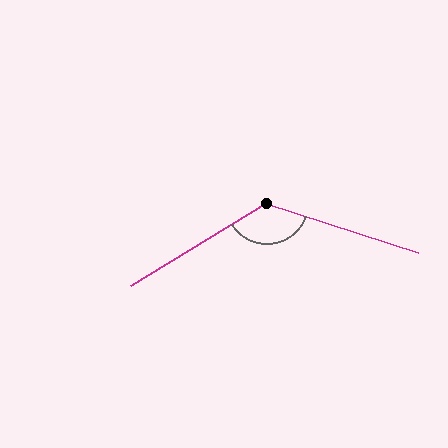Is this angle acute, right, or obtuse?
It is obtuse.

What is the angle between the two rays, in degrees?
Approximately 131 degrees.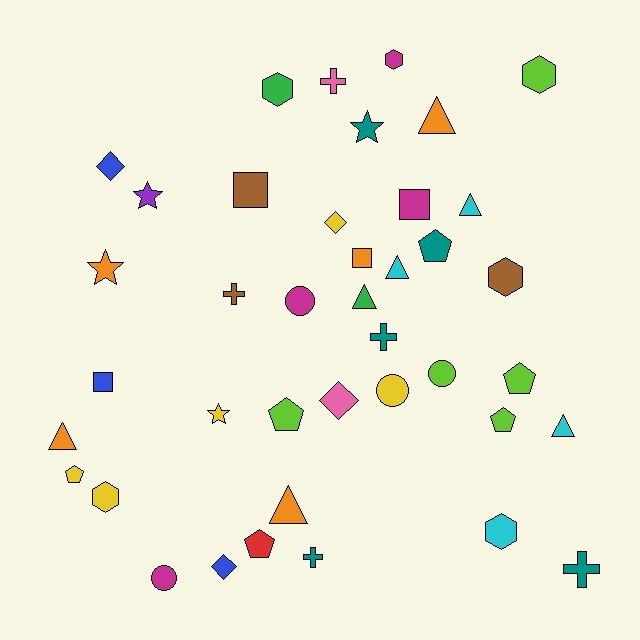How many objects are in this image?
There are 40 objects.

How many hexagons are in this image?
There are 6 hexagons.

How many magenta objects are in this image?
There are 4 magenta objects.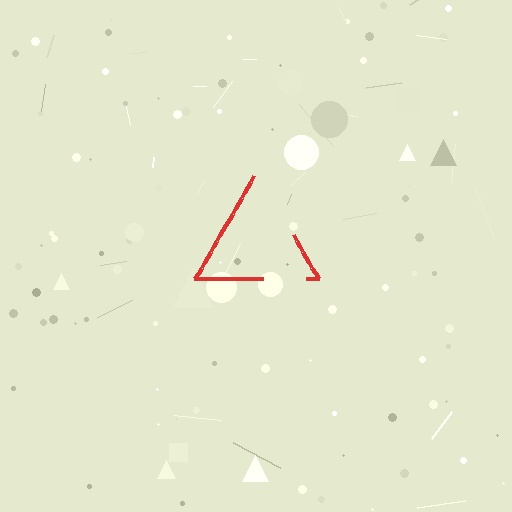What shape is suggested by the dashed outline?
The dashed outline suggests a triangle.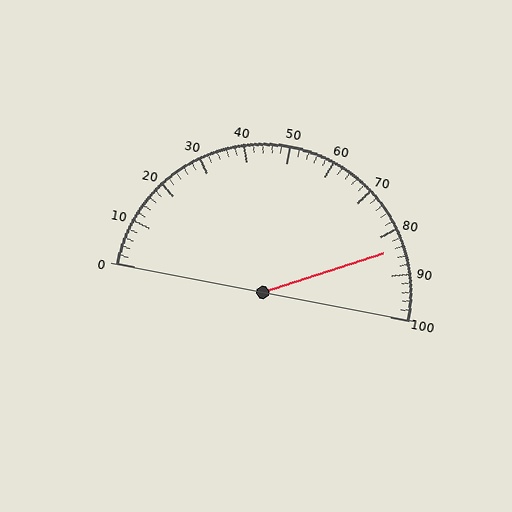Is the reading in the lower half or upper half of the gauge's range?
The reading is in the upper half of the range (0 to 100).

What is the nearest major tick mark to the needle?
The nearest major tick mark is 80.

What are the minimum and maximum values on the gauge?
The gauge ranges from 0 to 100.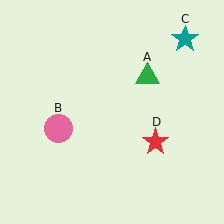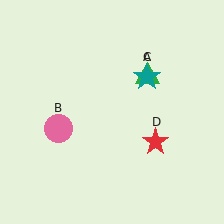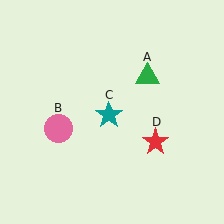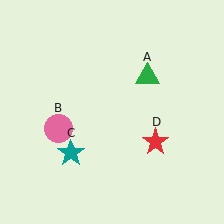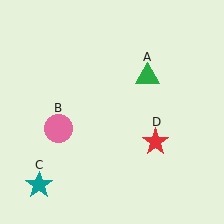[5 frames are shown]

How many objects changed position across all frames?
1 object changed position: teal star (object C).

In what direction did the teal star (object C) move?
The teal star (object C) moved down and to the left.